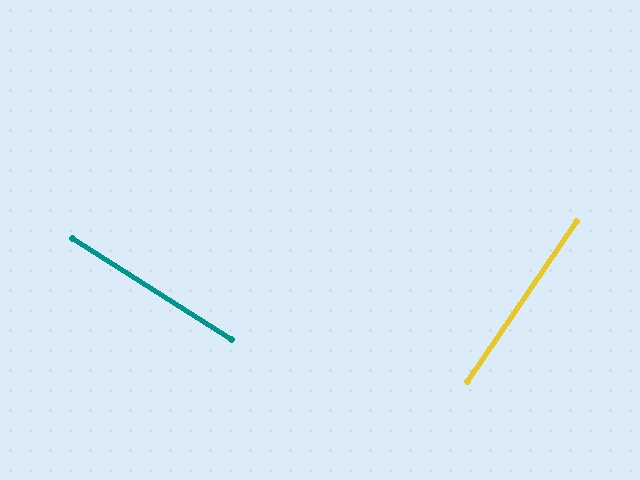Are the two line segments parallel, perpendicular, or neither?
Perpendicular — they meet at approximately 88°.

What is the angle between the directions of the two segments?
Approximately 88 degrees.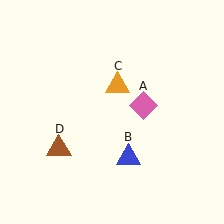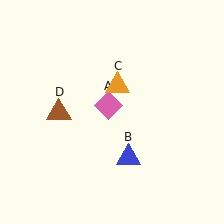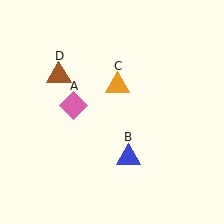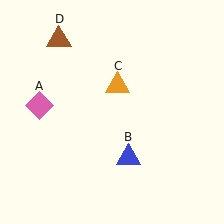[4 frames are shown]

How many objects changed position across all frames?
2 objects changed position: pink diamond (object A), brown triangle (object D).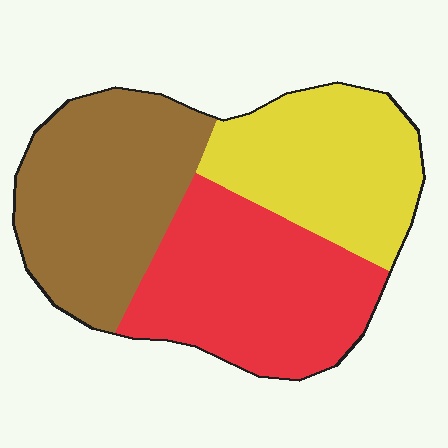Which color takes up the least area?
Yellow, at roughly 30%.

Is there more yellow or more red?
Red.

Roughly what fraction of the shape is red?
Red covers about 35% of the shape.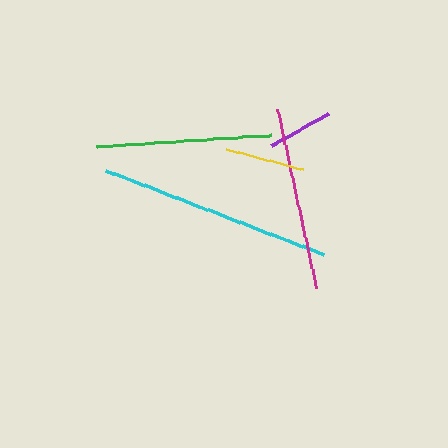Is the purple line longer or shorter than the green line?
The green line is longer than the purple line.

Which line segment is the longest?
The cyan line is the longest at approximately 234 pixels.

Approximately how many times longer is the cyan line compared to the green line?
The cyan line is approximately 1.3 times the length of the green line.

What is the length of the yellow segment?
The yellow segment is approximately 80 pixels long.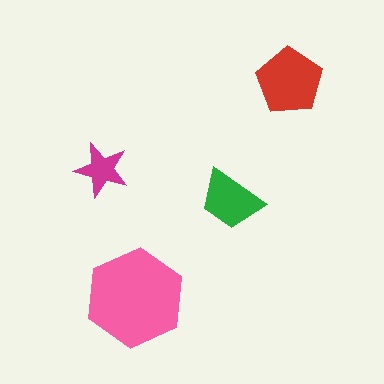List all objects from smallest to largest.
The magenta star, the green trapezoid, the red pentagon, the pink hexagon.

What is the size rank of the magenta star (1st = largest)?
4th.